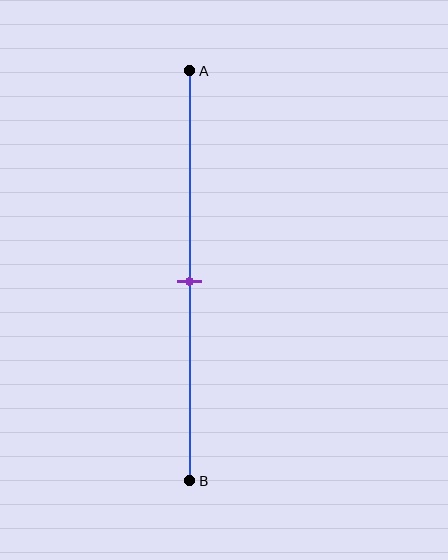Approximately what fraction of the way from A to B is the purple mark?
The purple mark is approximately 50% of the way from A to B.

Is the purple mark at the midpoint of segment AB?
Yes, the mark is approximately at the midpoint.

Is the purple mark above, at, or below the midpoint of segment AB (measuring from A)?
The purple mark is approximately at the midpoint of segment AB.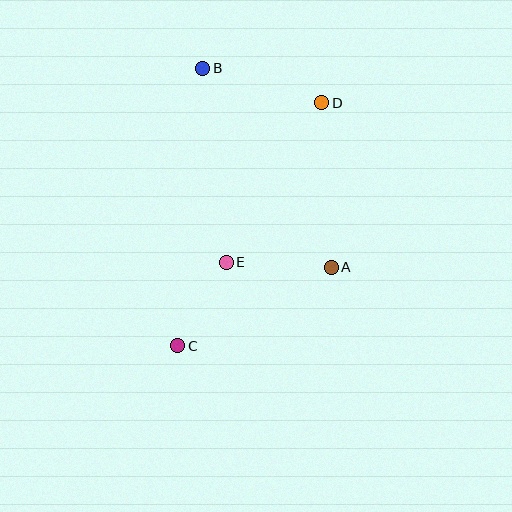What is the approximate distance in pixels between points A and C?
The distance between A and C is approximately 173 pixels.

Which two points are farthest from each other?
Points C and D are farthest from each other.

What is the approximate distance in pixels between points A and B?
The distance between A and B is approximately 237 pixels.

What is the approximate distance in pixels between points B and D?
The distance between B and D is approximately 124 pixels.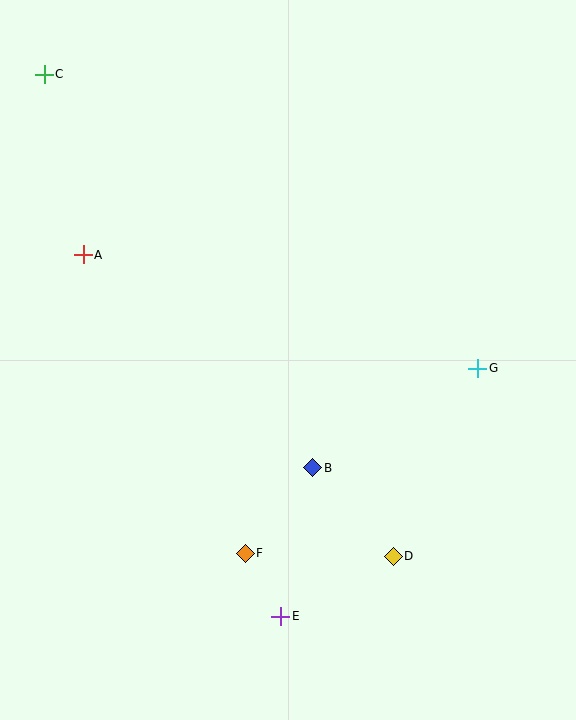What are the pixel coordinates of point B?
Point B is at (313, 468).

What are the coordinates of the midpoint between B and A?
The midpoint between B and A is at (198, 361).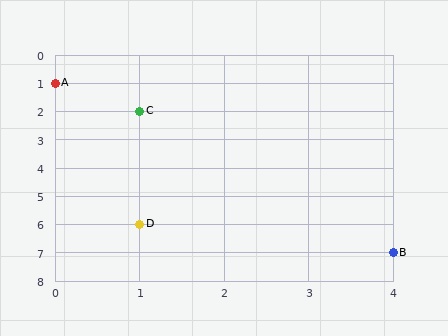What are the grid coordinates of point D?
Point D is at grid coordinates (1, 6).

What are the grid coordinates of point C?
Point C is at grid coordinates (1, 2).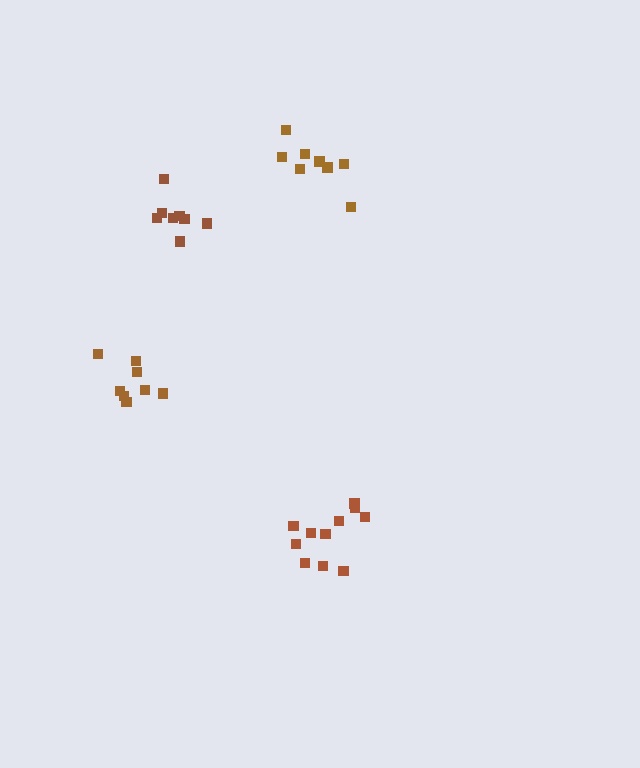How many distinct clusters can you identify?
There are 4 distinct clusters.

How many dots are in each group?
Group 1: 11 dots, Group 2: 8 dots, Group 3: 8 dots, Group 4: 8 dots (35 total).